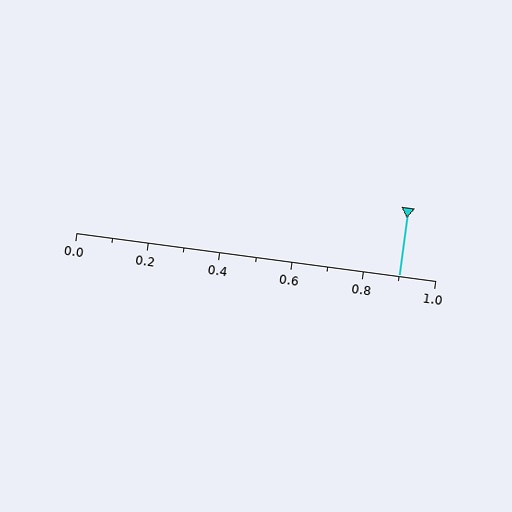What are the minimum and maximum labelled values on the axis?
The axis runs from 0.0 to 1.0.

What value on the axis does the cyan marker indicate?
The marker indicates approximately 0.9.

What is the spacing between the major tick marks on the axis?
The major ticks are spaced 0.2 apart.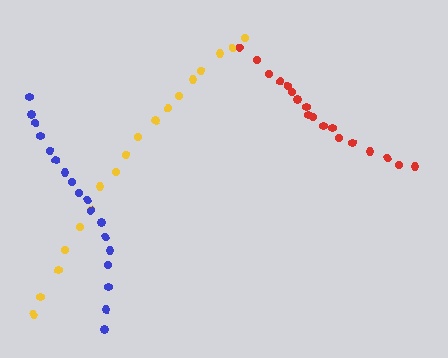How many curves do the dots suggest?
There are 3 distinct paths.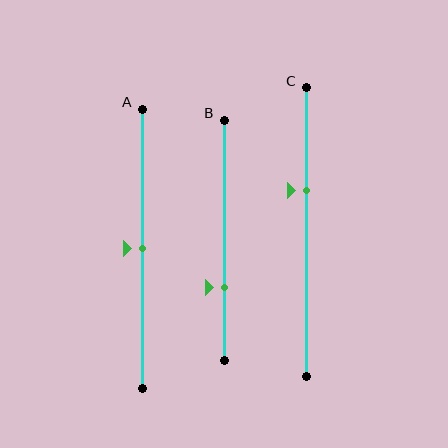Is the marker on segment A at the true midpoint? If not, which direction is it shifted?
Yes, the marker on segment A is at the true midpoint.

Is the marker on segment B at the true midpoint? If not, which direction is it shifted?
No, the marker on segment B is shifted downward by about 20% of the segment length.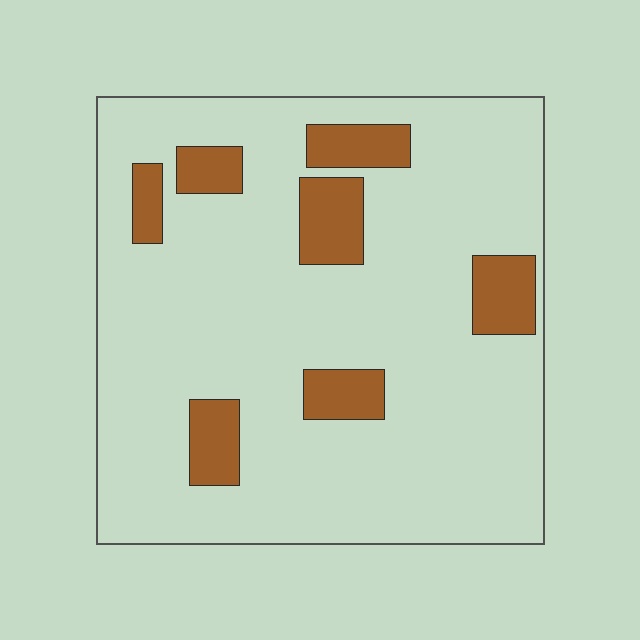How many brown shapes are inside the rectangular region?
7.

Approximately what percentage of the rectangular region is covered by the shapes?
Approximately 15%.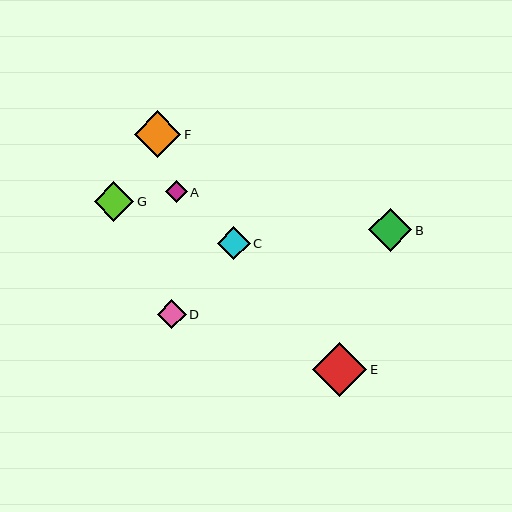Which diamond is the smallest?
Diamond A is the smallest with a size of approximately 22 pixels.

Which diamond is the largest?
Diamond E is the largest with a size of approximately 54 pixels.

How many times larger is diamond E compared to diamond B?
Diamond E is approximately 1.3 times the size of diamond B.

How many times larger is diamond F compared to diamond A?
Diamond F is approximately 2.1 times the size of diamond A.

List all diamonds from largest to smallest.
From largest to smallest: E, F, B, G, C, D, A.